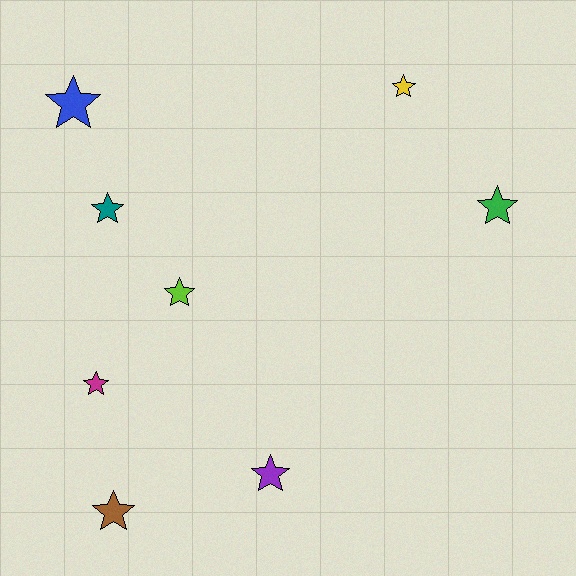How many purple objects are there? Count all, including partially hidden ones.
There is 1 purple object.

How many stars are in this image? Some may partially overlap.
There are 8 stars.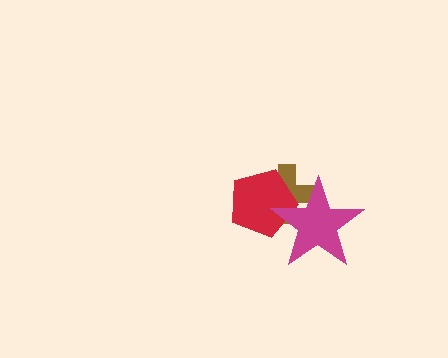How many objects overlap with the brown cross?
2 objects overlap with the brown cross.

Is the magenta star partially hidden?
No, no other shape covers it.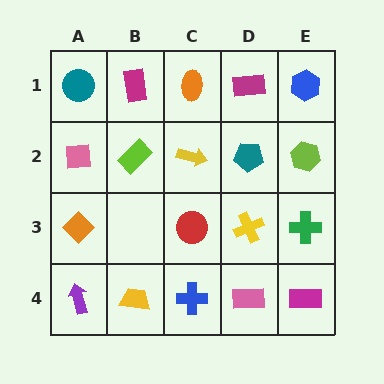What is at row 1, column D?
A magenta rectangle.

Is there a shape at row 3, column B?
No, that cell is empty.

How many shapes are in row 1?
5 shapes.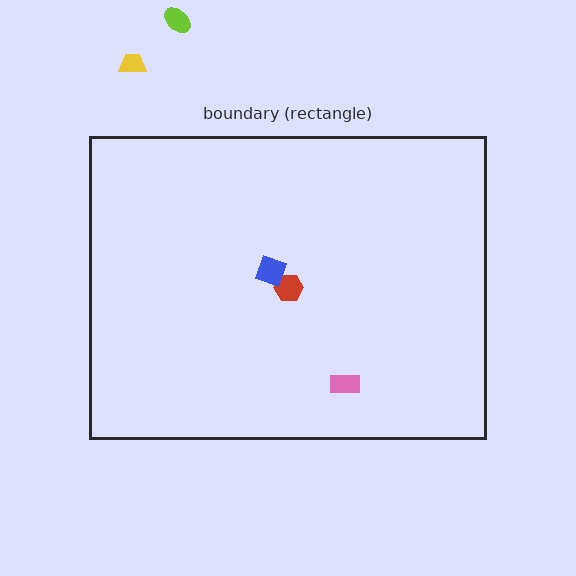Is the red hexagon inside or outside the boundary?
Inside.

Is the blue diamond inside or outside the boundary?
Inside.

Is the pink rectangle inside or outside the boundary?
Inside.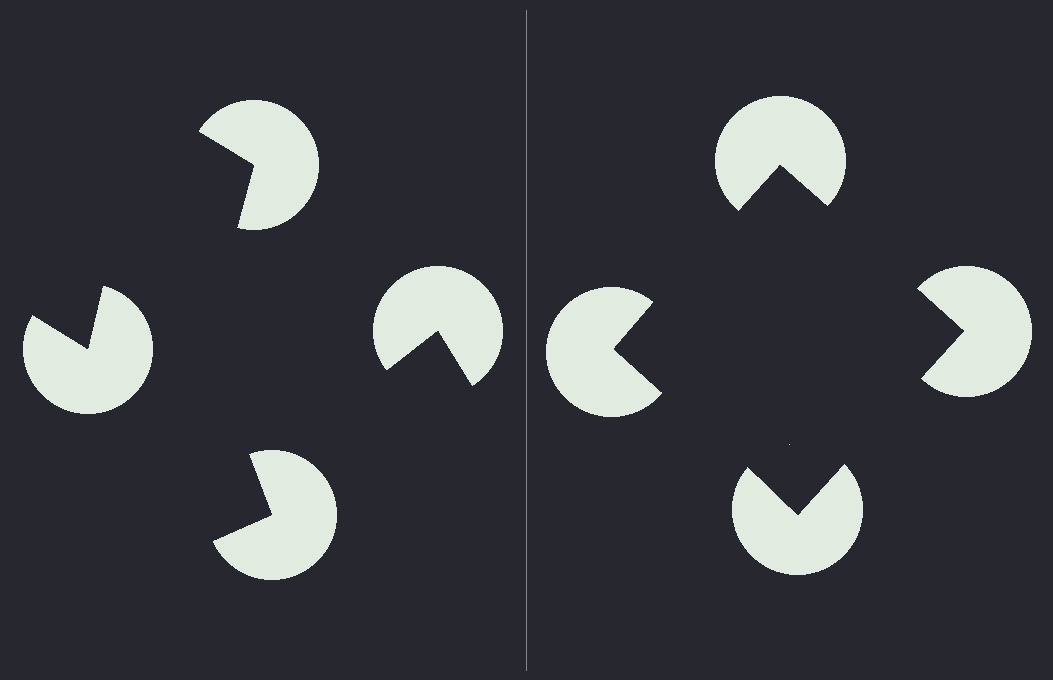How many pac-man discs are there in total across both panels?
8 — 4 on each side.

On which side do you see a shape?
An illusory square appears on the right side. On the left side the wedge cuts are rotated, so no coherent shape forms.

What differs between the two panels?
The pac-man discs are positioned identically on both sides; only the wedge orientations differ. On the right they align to a square; on the left they are misaligned.